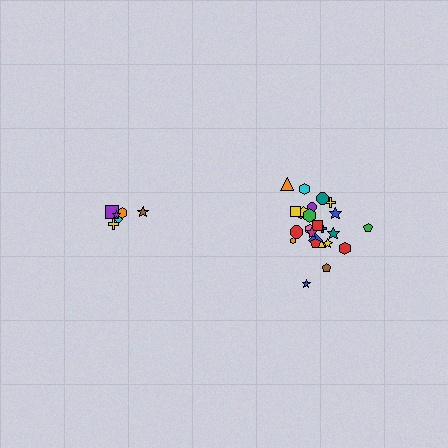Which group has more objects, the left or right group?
The right group.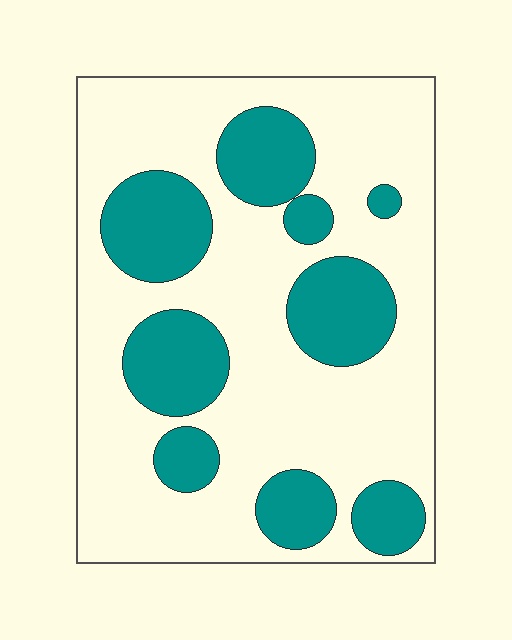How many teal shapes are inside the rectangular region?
9.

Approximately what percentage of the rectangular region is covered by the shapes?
Approximately 30%.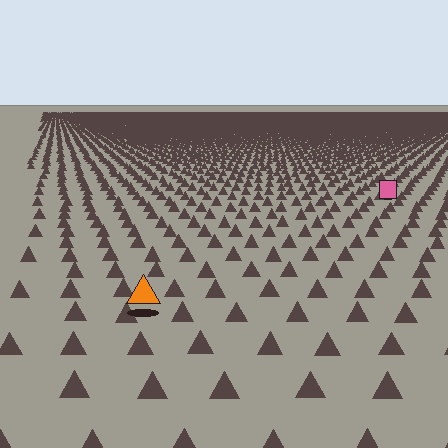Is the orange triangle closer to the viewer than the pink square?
Yes. The orange triangle is closer — you can tell from the texture gradient: the ground texture is coarser near it.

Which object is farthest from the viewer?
The pink square is farthest from the viewer. It appears smaller and the ground texture around it is denser.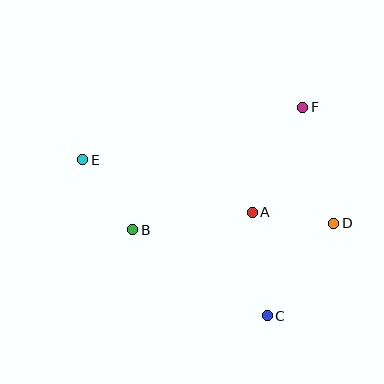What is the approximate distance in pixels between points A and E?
The distance between A and E is approximately 178 pixels.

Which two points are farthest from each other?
Points D and E are farthest from each other.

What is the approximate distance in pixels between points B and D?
The distance between B and D is approximately 201 pixels.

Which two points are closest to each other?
Points A and D are closest to each other.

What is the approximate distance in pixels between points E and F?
The distance between E and F is approximately 226 pixels.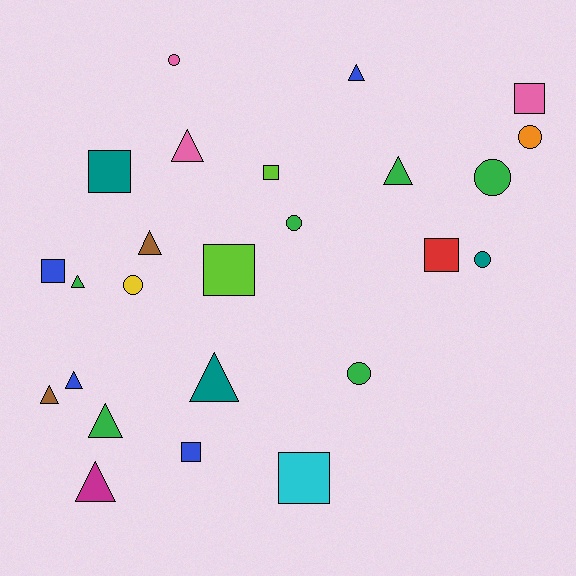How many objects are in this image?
There are 25 objects.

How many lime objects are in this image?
There are 2 lime objects.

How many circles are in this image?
There are 7 circles.